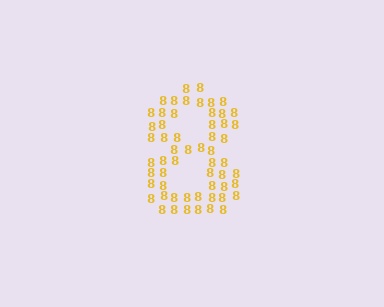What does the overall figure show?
The overall figure shows the digit 8.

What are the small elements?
The small elements are digit 8's.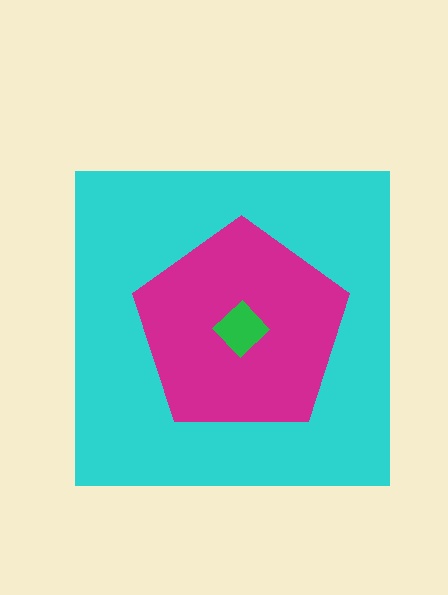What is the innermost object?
The green diamond.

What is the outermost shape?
The cyan square.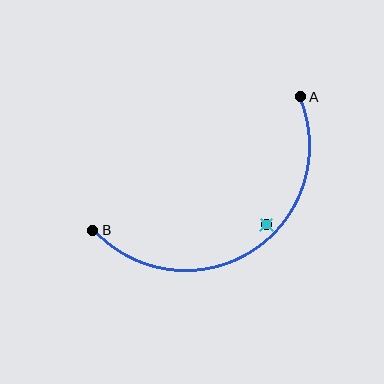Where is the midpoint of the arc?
The arc midpoint is the point on the curve farthest from the straight line joining A and B. It sits below that line.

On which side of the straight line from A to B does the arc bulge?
The arc bulges below the straight line connecting A and B.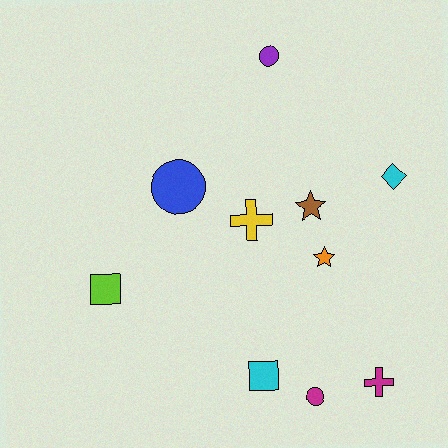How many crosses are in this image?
There are 2 crosses.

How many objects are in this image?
There are 10 objects.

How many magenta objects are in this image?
There are 2 magenta objects.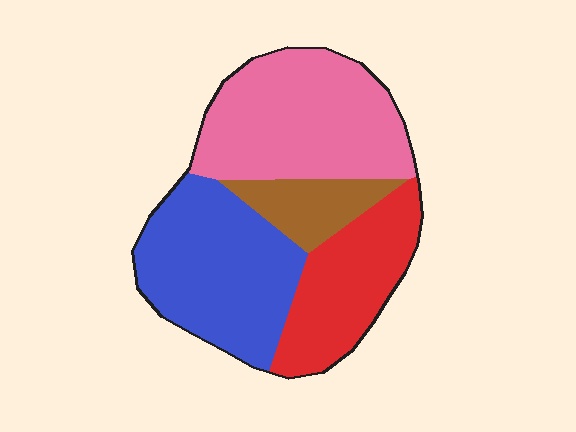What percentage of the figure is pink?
Pink covers roughly 35% of the figure.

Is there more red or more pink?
Pink.